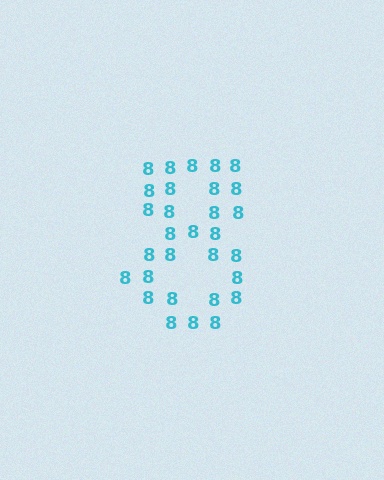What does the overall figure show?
The overall figure shows the digit 8.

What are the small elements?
The small elements are digit 8's.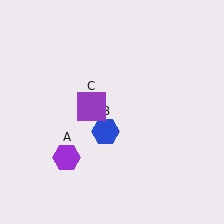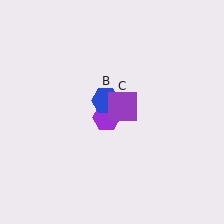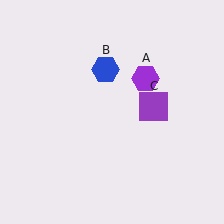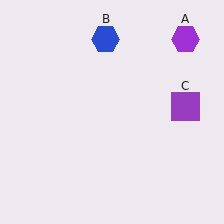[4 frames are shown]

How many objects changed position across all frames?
3 objects changed position: purple hexagon (object A), blue hexagon (object B), purple square (object C).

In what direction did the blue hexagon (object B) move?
The blue hexagon (object B) moved up.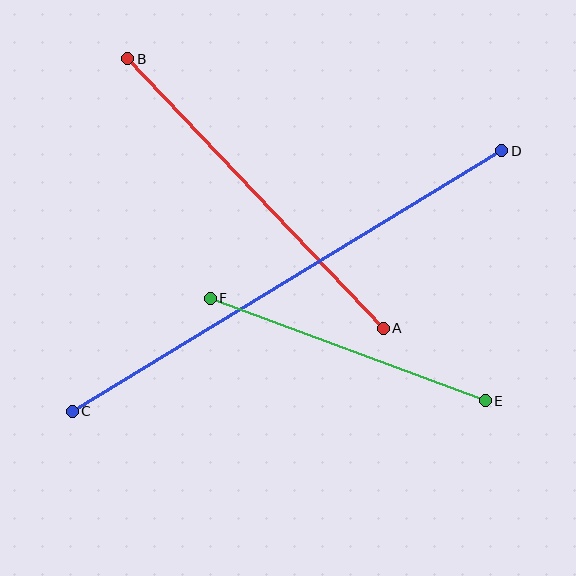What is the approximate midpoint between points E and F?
The midpoint is at approximately (348, 349) pixels.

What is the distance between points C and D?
The distance is approximately 503 pixels.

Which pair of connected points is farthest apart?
Points C and D are farthest apart.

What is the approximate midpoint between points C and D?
The midpoint is at approximately (287, 281) pixels.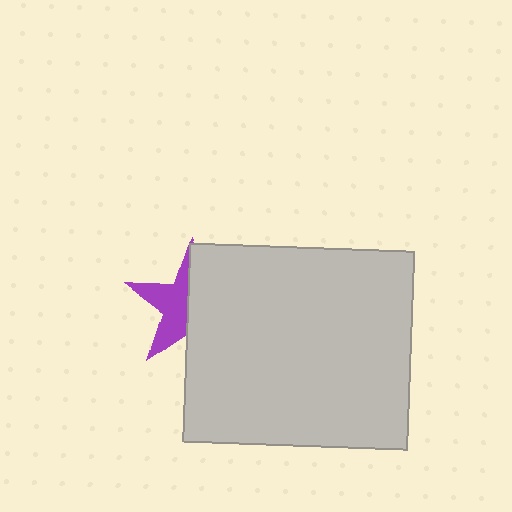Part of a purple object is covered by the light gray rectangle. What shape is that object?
It is a star.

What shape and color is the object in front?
The object in front is a light gray rectangle.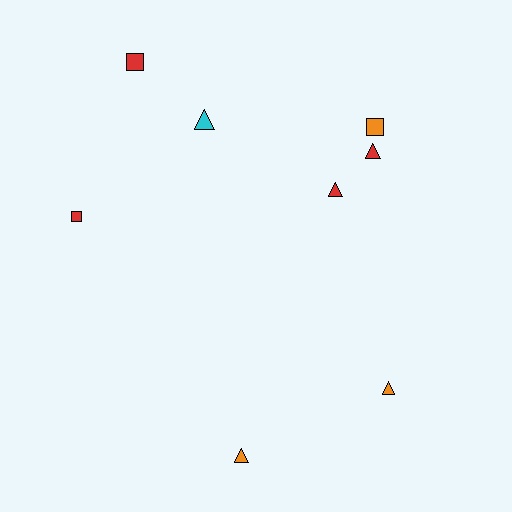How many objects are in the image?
There are 8 objects.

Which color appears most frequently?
Red, with 4 objects.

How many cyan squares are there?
There are no cyan squares.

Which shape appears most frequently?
Triangle, with 5 objects.